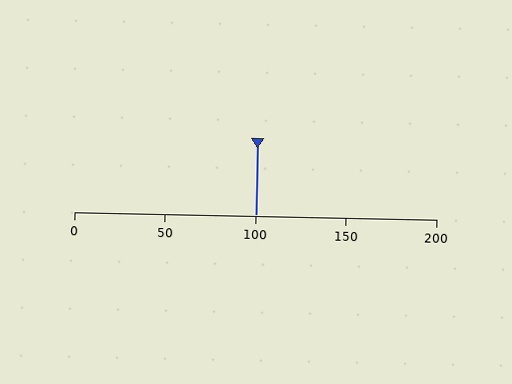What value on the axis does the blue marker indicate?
The marker indicates approximately 100.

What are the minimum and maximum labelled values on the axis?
The axis runs from 0 to 200.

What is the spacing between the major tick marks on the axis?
The major ticks are spaced 50 apart.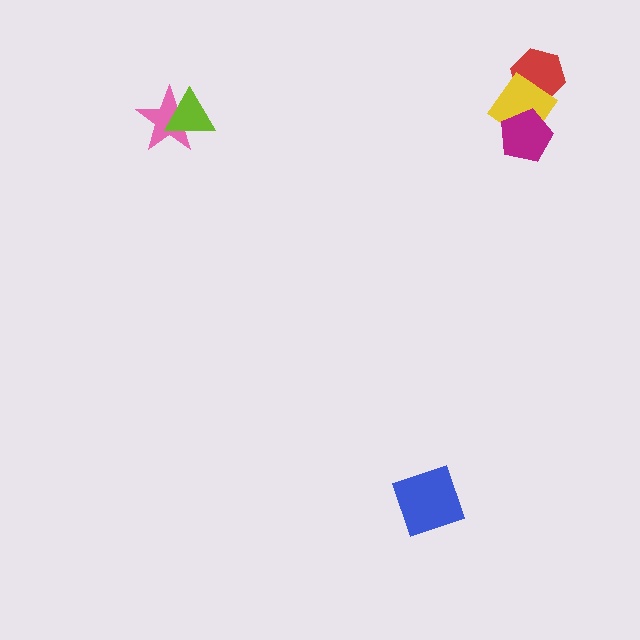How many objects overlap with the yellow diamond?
2 objects overlap with the yellow diamond.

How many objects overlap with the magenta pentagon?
1 object overlaps with the magenta pentagon.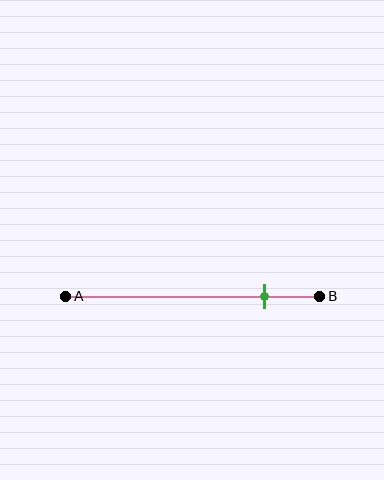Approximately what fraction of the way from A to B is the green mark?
The green mark is approximately 80% of the way from A to B.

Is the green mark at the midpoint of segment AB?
No, the mark is at about 80% from A, not at the 50% midpoint.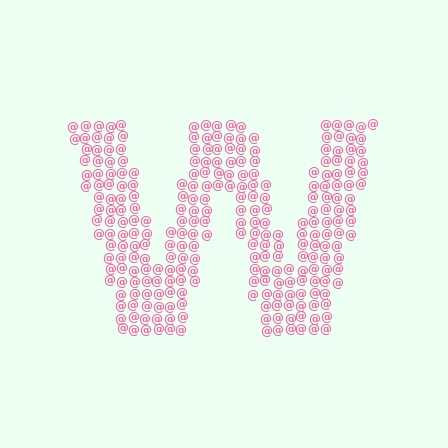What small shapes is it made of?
It is made of small at signs.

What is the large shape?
The large shape is the letter W.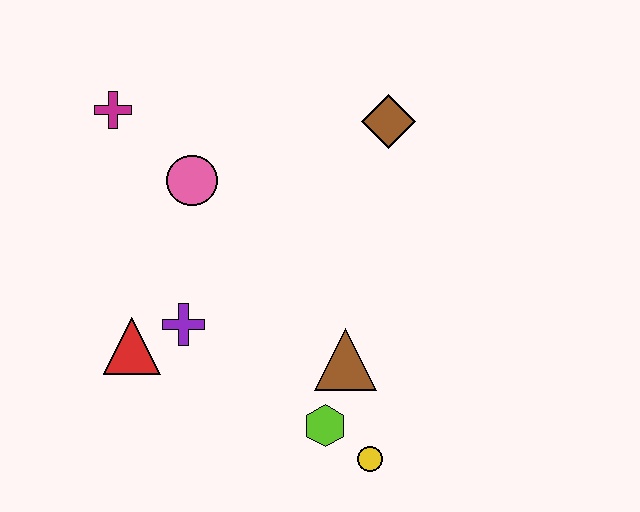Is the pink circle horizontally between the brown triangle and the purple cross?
Yes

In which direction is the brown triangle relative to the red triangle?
The brown triangle is to the right of the red triangle.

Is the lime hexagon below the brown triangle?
Yes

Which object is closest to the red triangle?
The purple cross is closest to the red triangle.